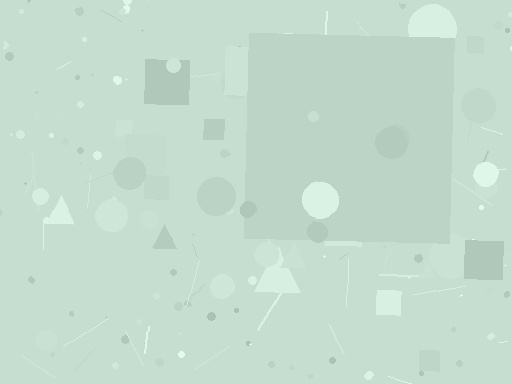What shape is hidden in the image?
A square is hidden in the image.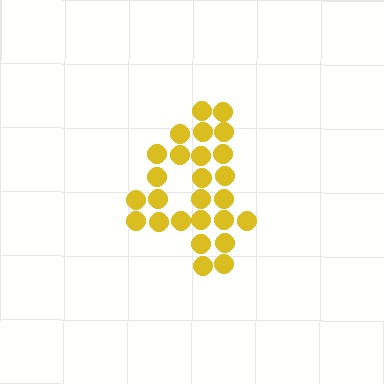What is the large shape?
The large shape is the digit 4.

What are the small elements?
The small elements are circles.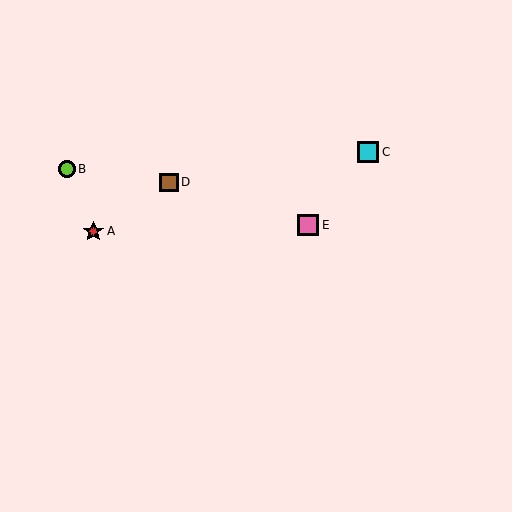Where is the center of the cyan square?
The center of the cyan square is at (368, 152).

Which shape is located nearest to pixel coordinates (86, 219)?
The red star (labeled A) at (93, 231) is nearest to that location.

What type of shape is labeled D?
Shape D is a brown square.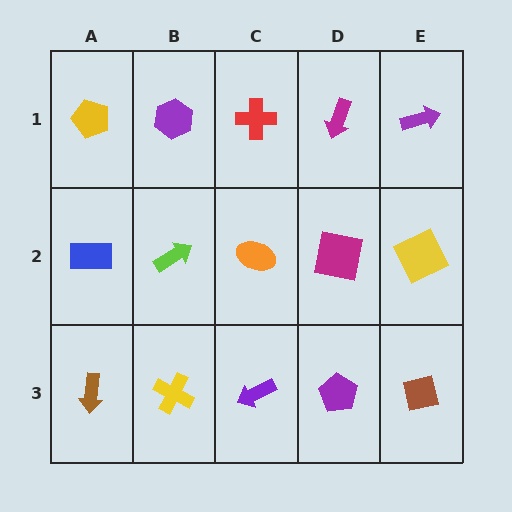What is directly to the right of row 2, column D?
A yellow square.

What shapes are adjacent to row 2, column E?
A purple arrow (row 1, column E), a brown square (row 3, column E), a magenta square (row 2, column D).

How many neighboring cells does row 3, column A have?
2.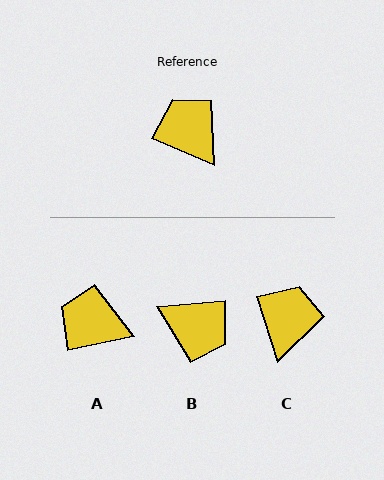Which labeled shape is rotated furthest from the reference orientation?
B, about 152 degrees away.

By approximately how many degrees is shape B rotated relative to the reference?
Approximately 152 degrees clockwise.